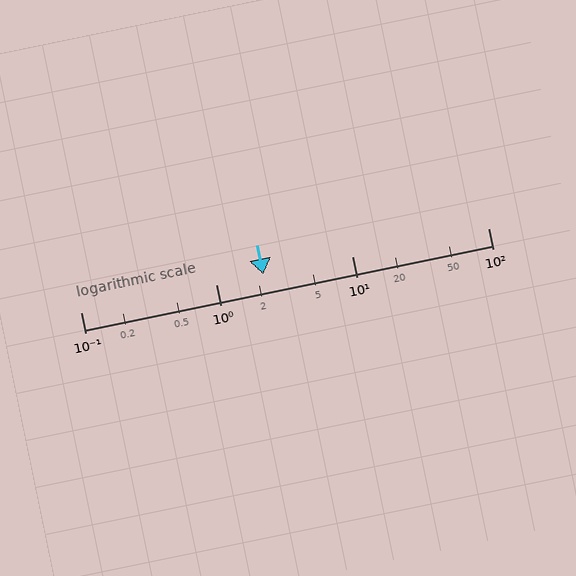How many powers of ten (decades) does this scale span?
The scale spans 3 decades, from 0.1 to 100.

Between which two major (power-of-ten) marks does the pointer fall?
The pointer is between 1 and 10.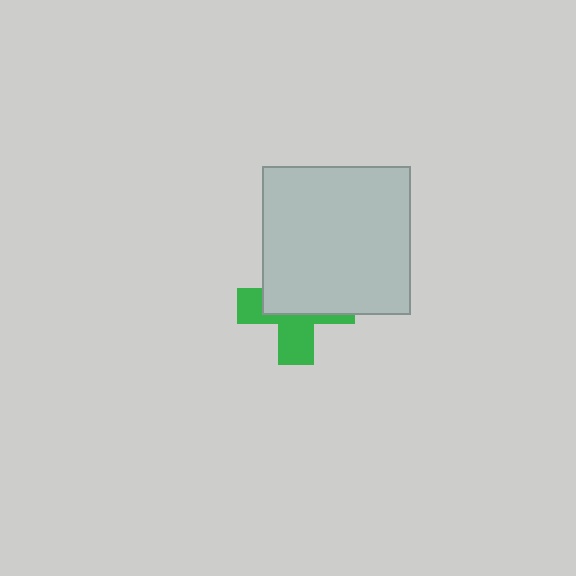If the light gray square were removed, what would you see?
You would see the complete green cross.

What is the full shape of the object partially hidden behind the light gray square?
The partially hidden object is a green cross.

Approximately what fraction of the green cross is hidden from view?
Roughly 57% of the green cross is hidden behind the light gray square.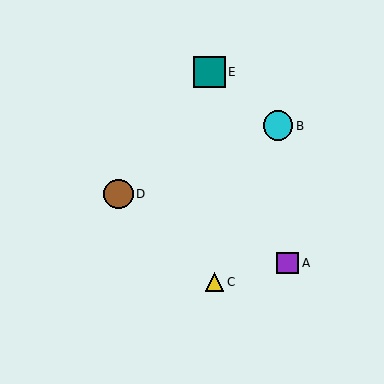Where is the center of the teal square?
The center of the teal square is at (209, 72).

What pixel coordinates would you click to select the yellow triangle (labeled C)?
Click at (214, 282) to select the yellow triangle C.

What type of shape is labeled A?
Shape A is a purple square.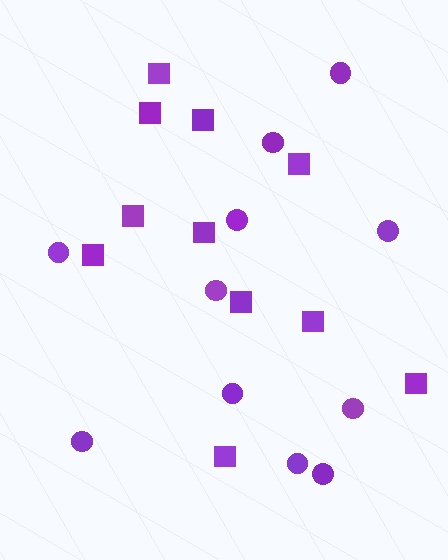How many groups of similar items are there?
There are 2 groups: one group of circles (11) and one group of squares (11).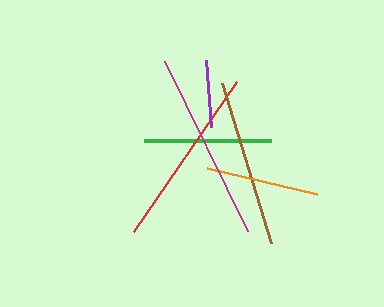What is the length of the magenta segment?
The magenta segment is approximately 190 pixels long.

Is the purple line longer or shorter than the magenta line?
The magenta line is longer than the purple line.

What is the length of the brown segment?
The brown segment is approximately 167 pixels long.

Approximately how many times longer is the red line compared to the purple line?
The red line is approximately 2.7 times the length of the purple line.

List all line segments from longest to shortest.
From longest to shortest: magenta, red, brown, green, orange, purple.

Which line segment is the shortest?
The purple line is the shortest at approximately 67 pixels.